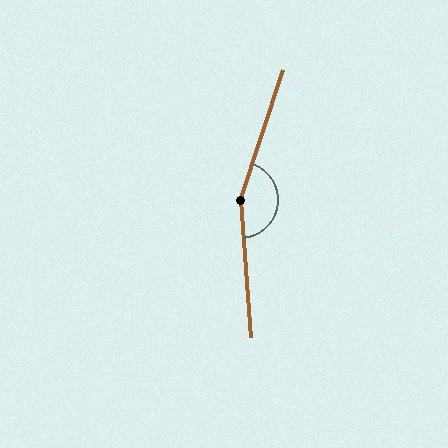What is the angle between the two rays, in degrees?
Approximately 157 degrees.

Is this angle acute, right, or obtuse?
It is obtuse.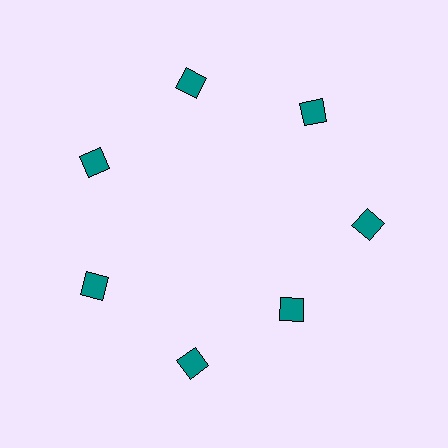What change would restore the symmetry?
The symmetry would be restored by moving it outward, back onto the ring so that all 7 squares sit at equal angles and equal distance from the center.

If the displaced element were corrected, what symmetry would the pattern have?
It would have 7-fold rotational symmetry — the pattern would map onto itself every 51 degrees.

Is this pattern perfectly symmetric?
No. The 7 teal squares are arranged in a ring, but one element near the 5 o'clock position is pulled inward toward the center, breaking the 7-fold rotational symmetry.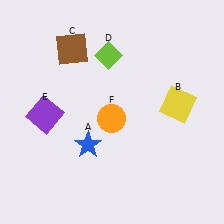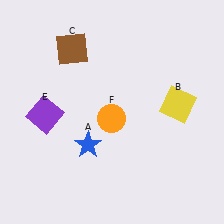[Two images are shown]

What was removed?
The lime diamond (D) was removed in Image 2.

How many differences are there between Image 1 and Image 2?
There is 1 difference between the two images.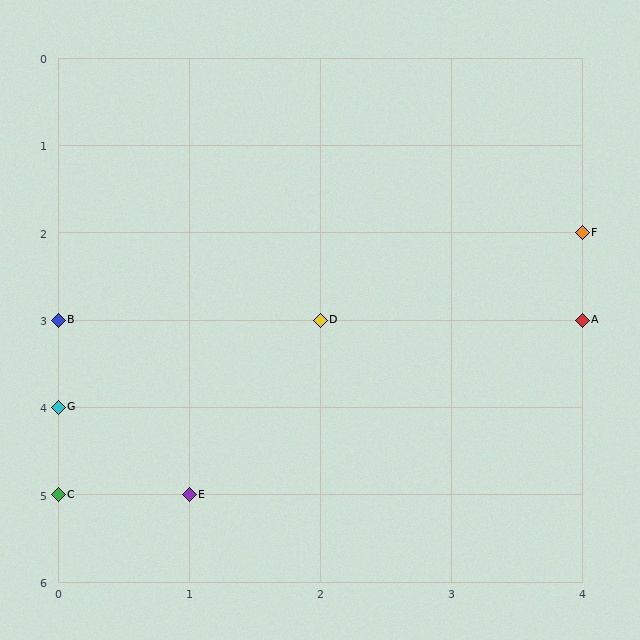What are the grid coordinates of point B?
Point B is at grid coordinates (0, 3).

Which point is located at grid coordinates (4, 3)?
Point A is at (4, 3).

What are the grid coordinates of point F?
Point F is at grid coordinates (4, 2).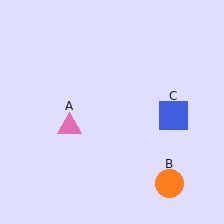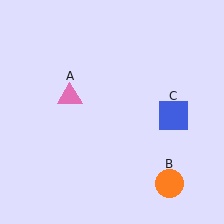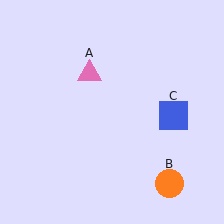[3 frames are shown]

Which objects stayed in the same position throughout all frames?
Orange circle (object B) and blue square (object C) remained stationary.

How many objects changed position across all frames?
1 object changed position: pink triangle (object A).